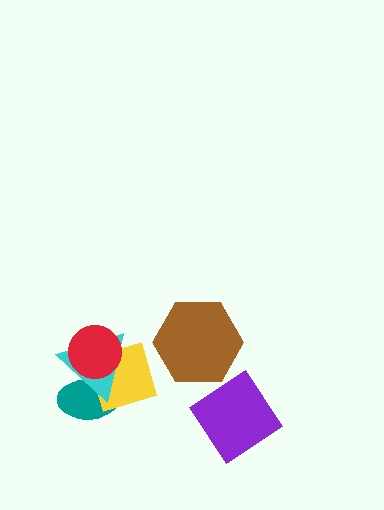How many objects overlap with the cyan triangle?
3 objects overlap with the cyan triangle.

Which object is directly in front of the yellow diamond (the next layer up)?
The cyan triangle is directly in front of the yellow diamond.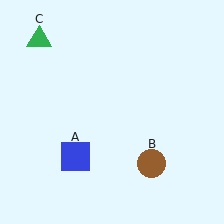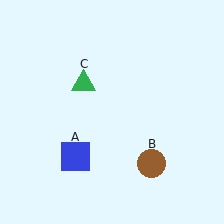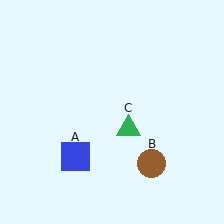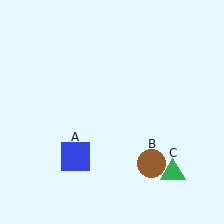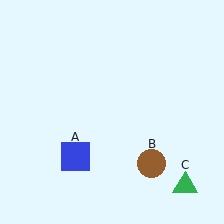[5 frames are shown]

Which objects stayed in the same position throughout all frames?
Blue square (object A) and brown circle (object B) remained stationary.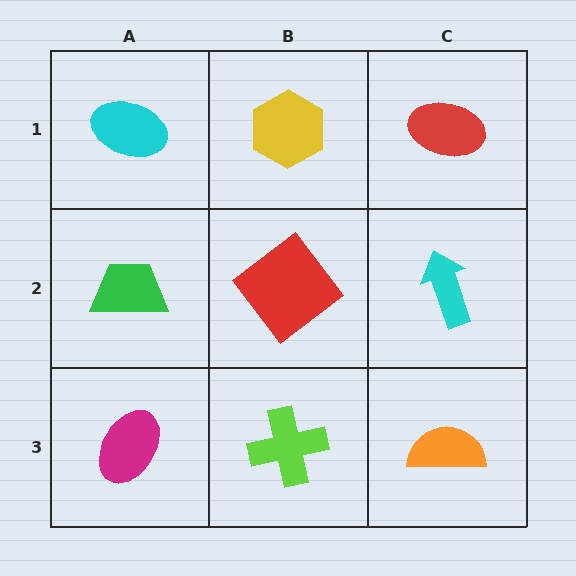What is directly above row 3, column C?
A cyan arrow.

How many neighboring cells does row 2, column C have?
3.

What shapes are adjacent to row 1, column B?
A red diamond (row 2, column B), a cyan ellipse (row 1, column A), a red ellipse (row 1, column C).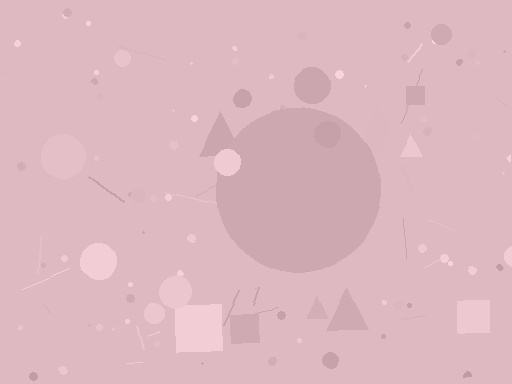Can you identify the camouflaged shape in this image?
The camouflaged shape is a circle.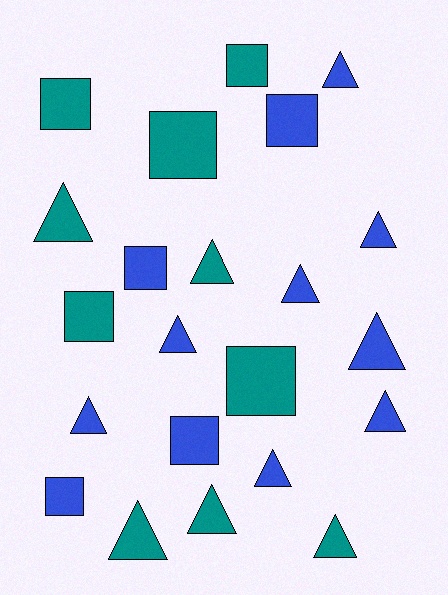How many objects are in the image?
There are 22 objects.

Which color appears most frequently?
Blue, with 12 objects.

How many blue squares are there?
There are 4 blue squares.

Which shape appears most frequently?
Triangle, with 13 objects.